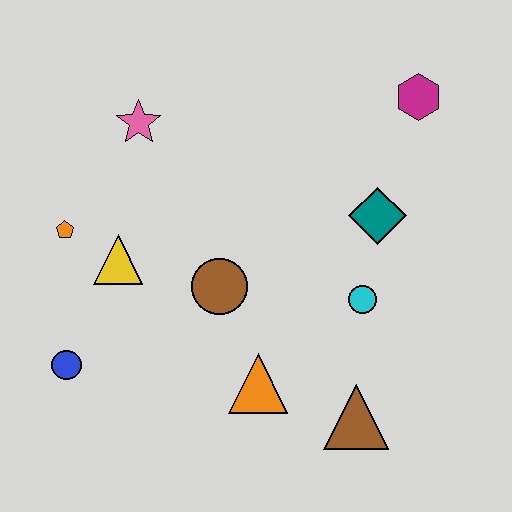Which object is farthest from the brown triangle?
The pink star is farthest from the brown triangle.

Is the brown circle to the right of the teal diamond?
No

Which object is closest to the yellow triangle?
The orange pentagon is closest to the yellow triangle.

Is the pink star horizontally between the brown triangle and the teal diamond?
No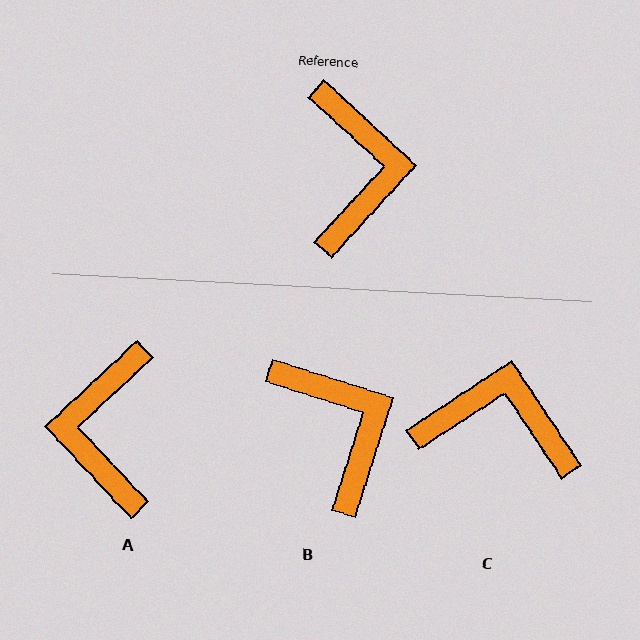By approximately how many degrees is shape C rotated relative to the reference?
Approximately 76 degrees counter-clockwise.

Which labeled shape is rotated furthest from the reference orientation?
A, about 176 degrees away.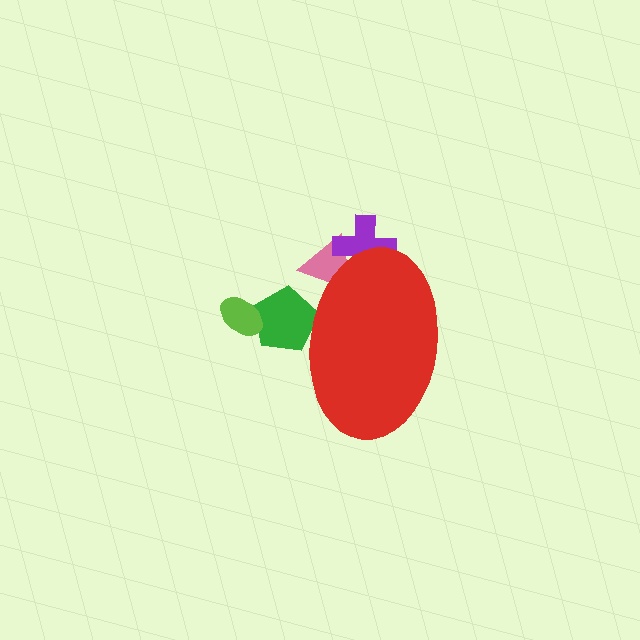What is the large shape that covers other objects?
A red ellipse.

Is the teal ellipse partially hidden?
Yes, the teal ellipse is partially hidden behind the red ellipse.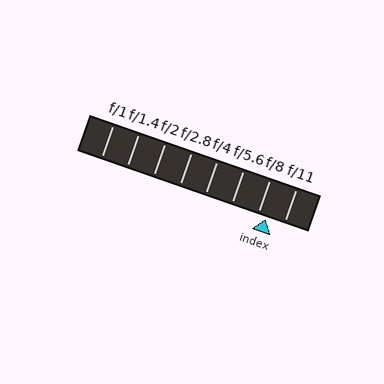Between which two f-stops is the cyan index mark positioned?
The index mark is between f/8 and f/11.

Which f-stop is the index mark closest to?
The index mark is closest to f/8.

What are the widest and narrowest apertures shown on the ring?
The widest aperture shown is f/1 and the narrowest is f/11.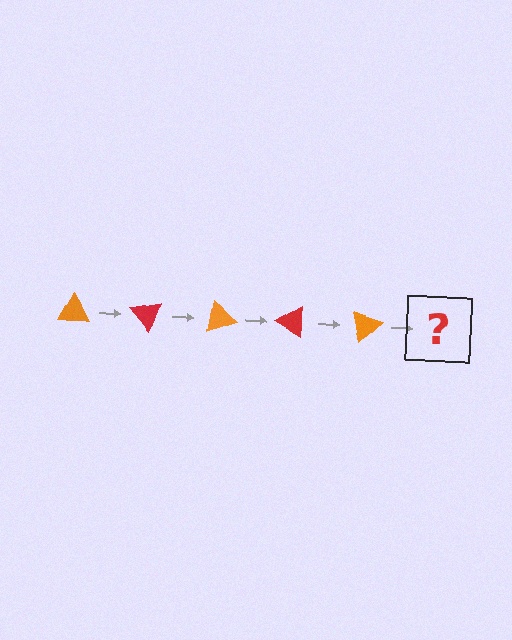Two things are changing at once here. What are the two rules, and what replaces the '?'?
The two rules are that it rotates 50 degrees each step and the color cycles through orange and red. The '?' should be a red triangle, rotated 250 degrees from the start.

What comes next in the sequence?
The next element should be a red triangle, rotated 250 degrees from the start.